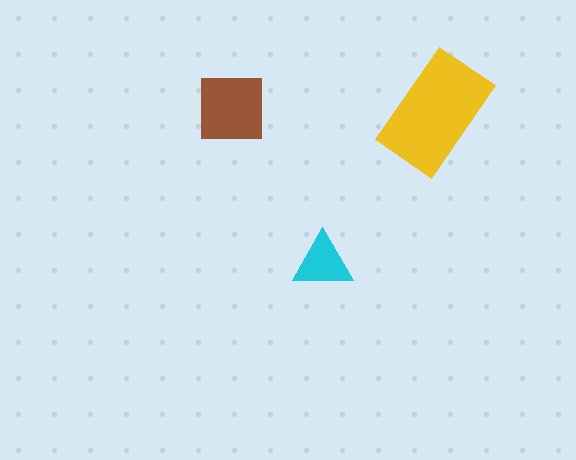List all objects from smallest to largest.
The cyan triangle, the brown square, the yellow rectangle.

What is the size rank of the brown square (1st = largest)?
2nd.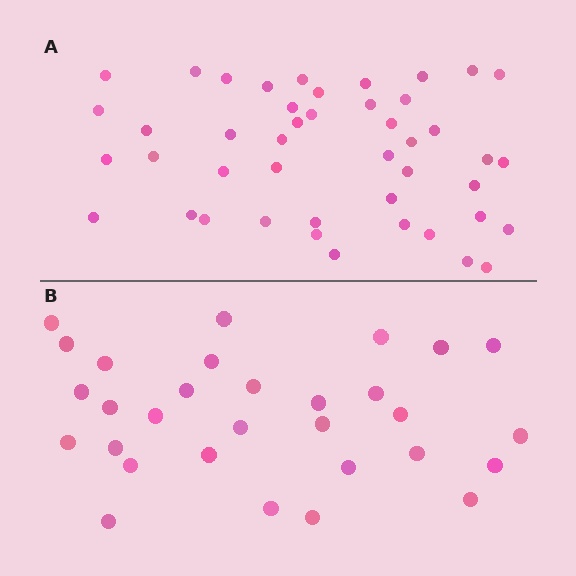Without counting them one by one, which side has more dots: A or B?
Region A (the top region) has more dots.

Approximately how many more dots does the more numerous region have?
Region A has approximately 15 more dots than region B.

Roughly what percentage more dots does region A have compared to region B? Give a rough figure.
About 50% more.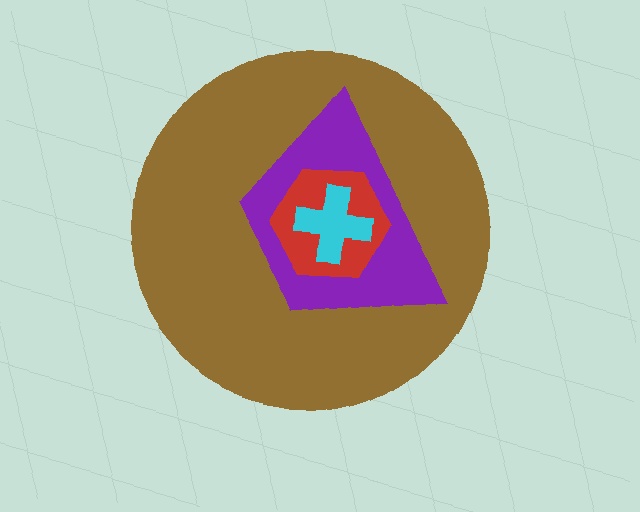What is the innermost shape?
The cyan cross.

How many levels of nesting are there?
4.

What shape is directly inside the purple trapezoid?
The red hexagon.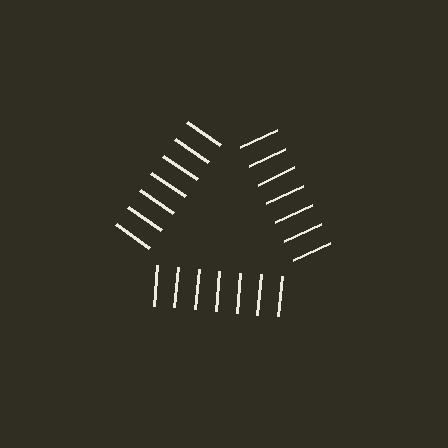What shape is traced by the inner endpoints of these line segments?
An illusory triangle — the line segments terminate on its edges but no continuous stroke is drawn.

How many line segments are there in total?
21 — 7 along each of the 3 edges.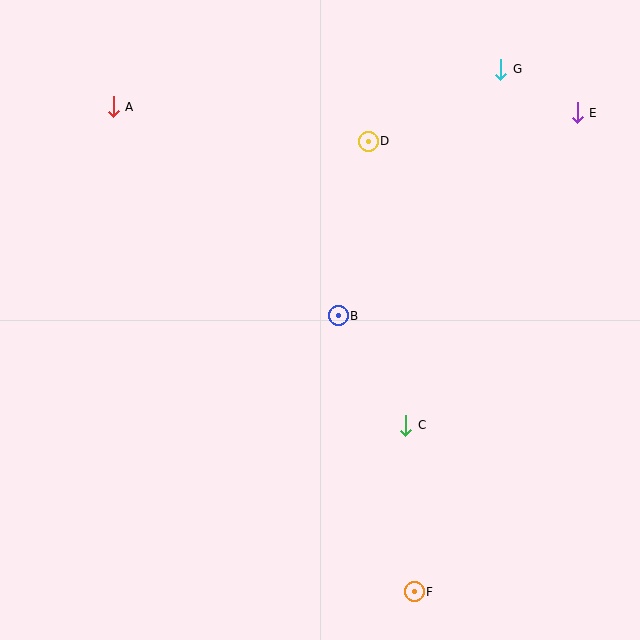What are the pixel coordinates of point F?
Point F is at (414, 592).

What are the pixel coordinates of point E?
Point E is at (577, 113).